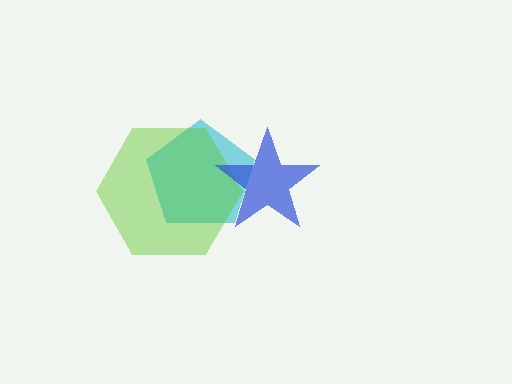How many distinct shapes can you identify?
There are 3 distinct shapes: a cyan pentagon, a lime hexagon, a blue star.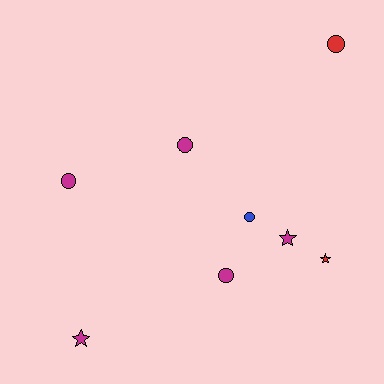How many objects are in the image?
There are 8 objects.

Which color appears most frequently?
Magenta, with 5 objects.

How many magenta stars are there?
There are 2 magenta stars.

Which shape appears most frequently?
Circle, with 5 objects.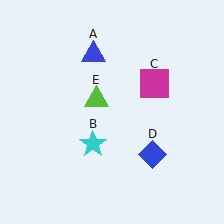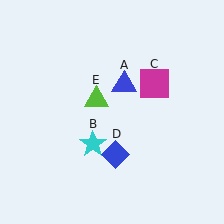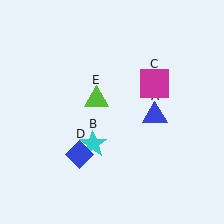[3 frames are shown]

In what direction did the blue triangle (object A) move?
The blue triangle (object A) moved down and to the right.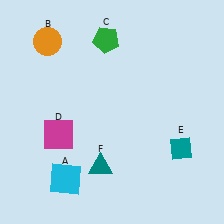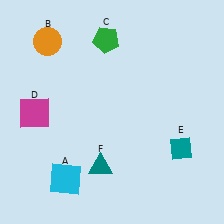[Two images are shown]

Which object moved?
The magenta square (D) moved left.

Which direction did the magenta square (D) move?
The magenta square (D) moved left.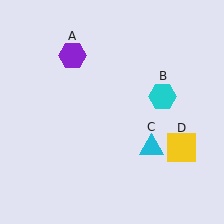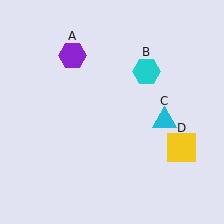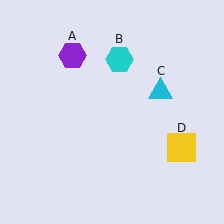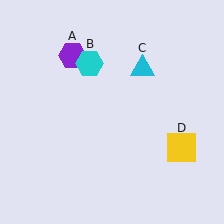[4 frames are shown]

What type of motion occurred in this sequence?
The cyan hexagon (object B), cyan triangle (object C) rotated counterclockwise around the center of the scene.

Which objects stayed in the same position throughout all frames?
Purple hexagon (object A) and yellow square (object D) remained stationary.